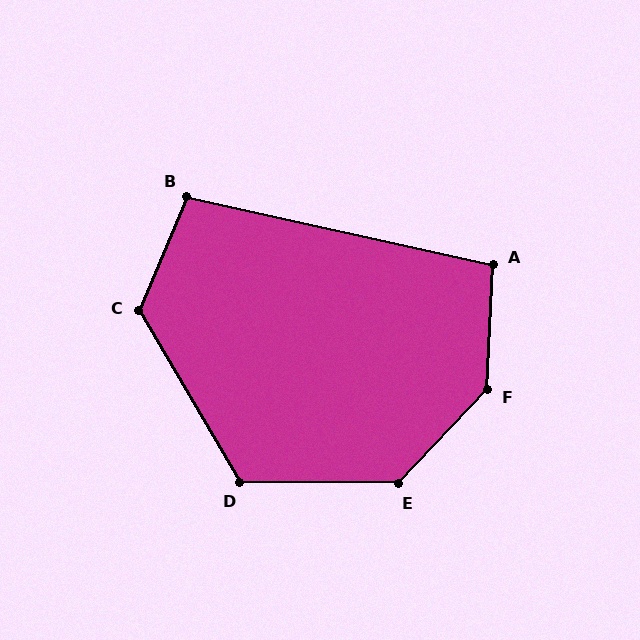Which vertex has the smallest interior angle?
A, at approximately 100 degrees.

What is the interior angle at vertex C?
Approximately 127 degrees (obtuse).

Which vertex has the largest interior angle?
F, at approximately 139 degrees.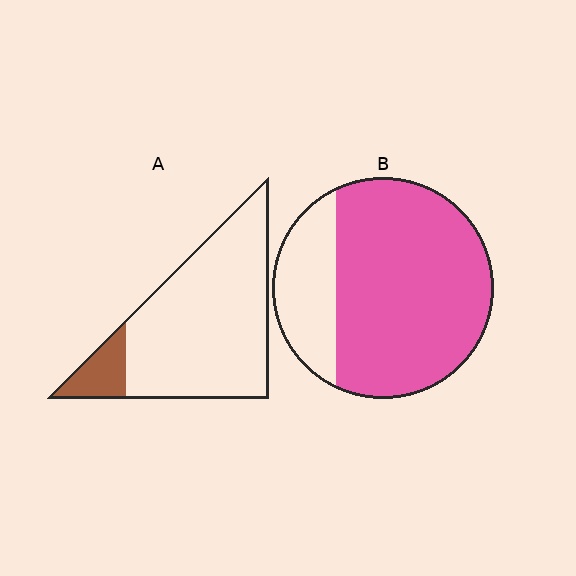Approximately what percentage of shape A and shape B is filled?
A is approximately 15% and B is approximately 75%.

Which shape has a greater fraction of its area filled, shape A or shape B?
Shape B.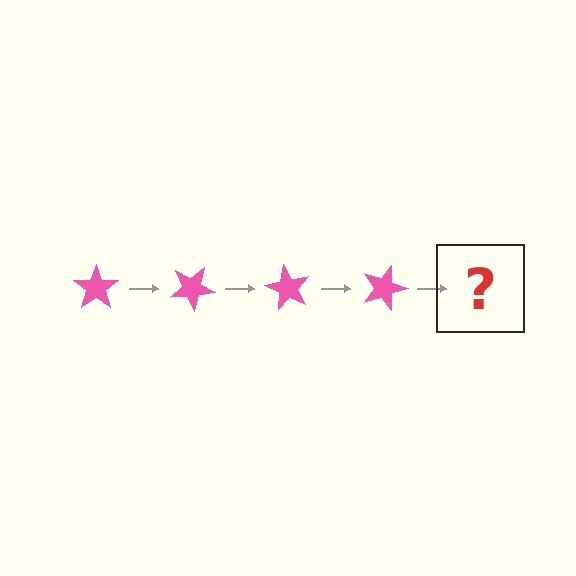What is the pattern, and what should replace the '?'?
The pattern is that the star rotates 30 degrees each step. The '?' should be a pink star rotated 120 degrees.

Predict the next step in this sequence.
The next step is a pink star rotated 120 degrees.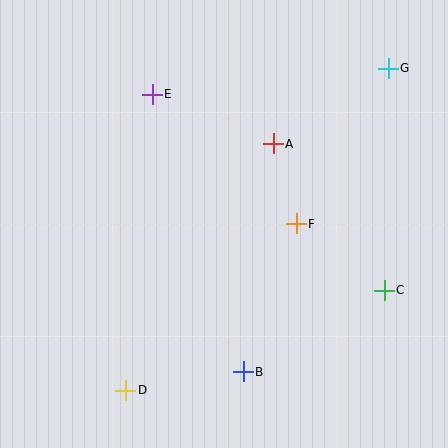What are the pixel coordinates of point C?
Point C is at (384, 290).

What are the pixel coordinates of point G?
Point G is at (388, 68).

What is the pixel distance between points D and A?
The distance between D and A is 288 pixels.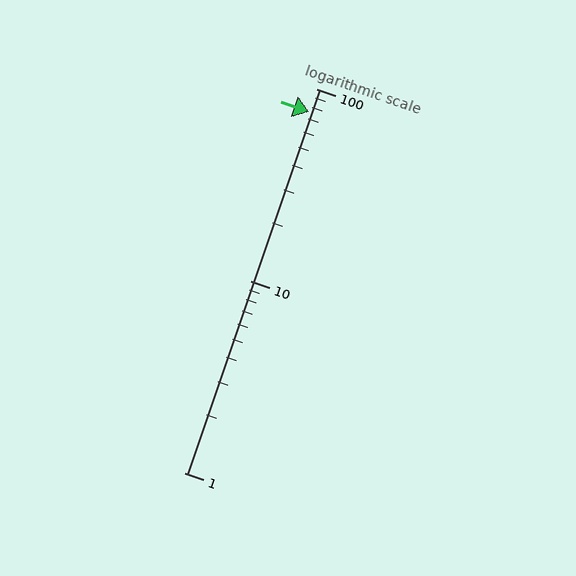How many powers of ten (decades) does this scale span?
The scale spans 2 decades, from 1 to 100.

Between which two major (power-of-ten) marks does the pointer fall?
The pointer is between 10 and 100.